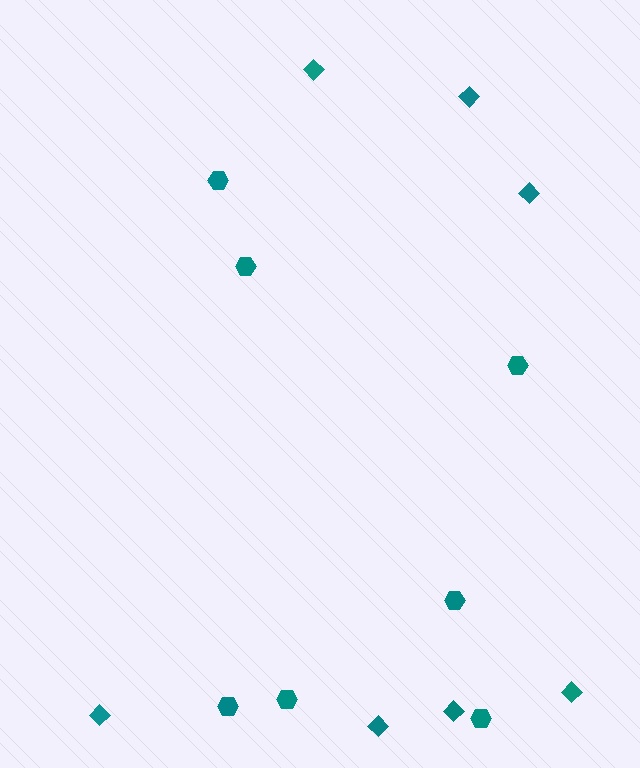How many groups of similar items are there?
There are 2 groups: one group of hexagons (7) and one group of diamonds (7).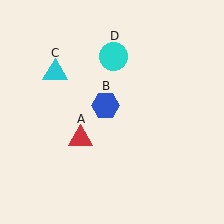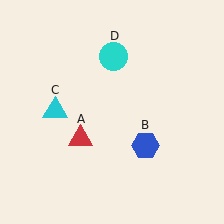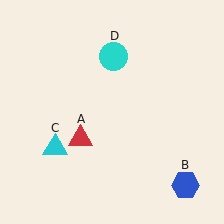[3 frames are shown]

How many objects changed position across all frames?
2 objects changed position: blue hexagon (object B), cyan triangle (object C).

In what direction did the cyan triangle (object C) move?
The cyan triangle (object C) moved down.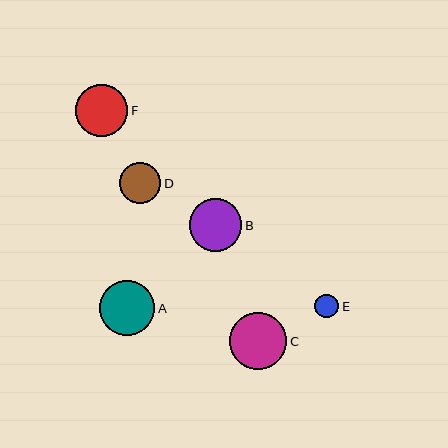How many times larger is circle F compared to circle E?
Circle F is approximately 2.2 times the size of circle E.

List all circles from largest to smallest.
From largest to smallest: C, A, B, F, D, E.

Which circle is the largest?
Circle C is the largest with a size of approximately 57 pixels.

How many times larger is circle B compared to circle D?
Circle B is approximately 1.3 times the size of circle D.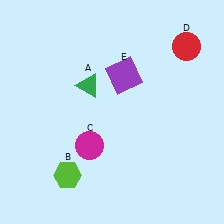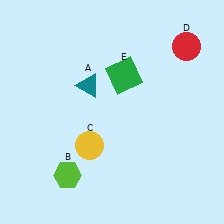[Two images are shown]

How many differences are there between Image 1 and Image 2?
There are 3 differences between the two images.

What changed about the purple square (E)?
In Image 1, E is purple. In Image 2, it changed to green.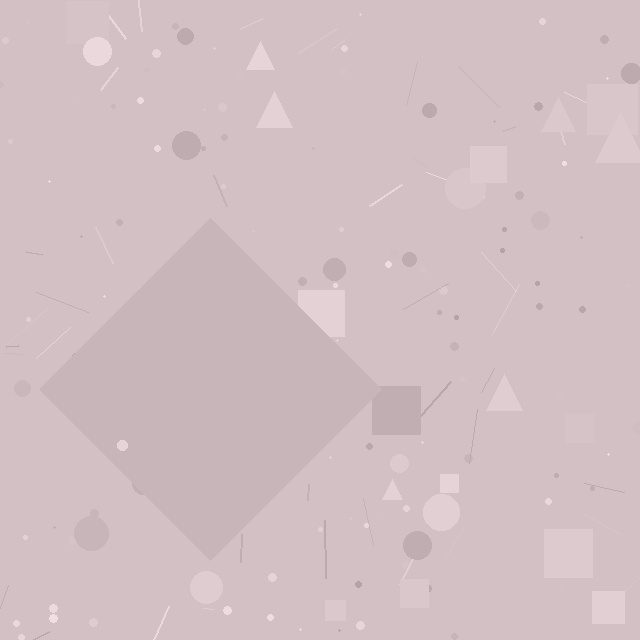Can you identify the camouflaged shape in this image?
The camouflaged shape is a diamond.